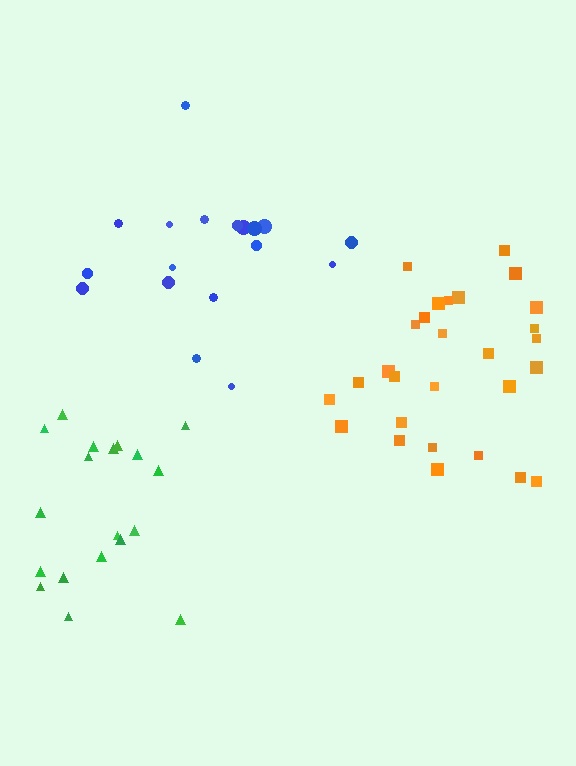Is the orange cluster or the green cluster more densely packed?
Orange.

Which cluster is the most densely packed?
Orange.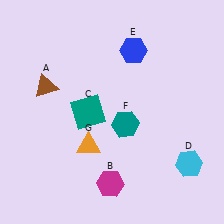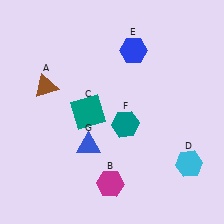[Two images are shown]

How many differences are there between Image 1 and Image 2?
There is 1 difference between the two images.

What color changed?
The triangle (G) changed from orange in Image 1 to blue in Image 2.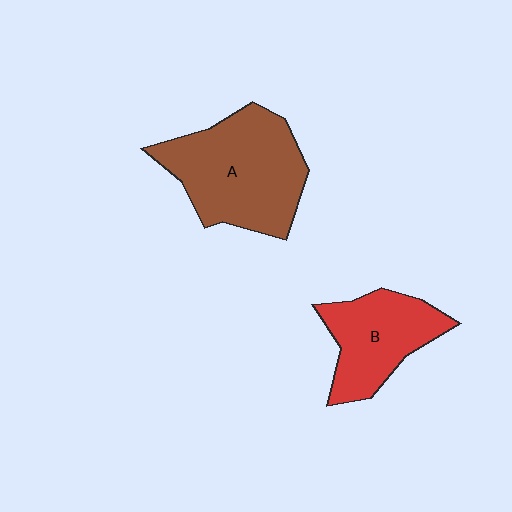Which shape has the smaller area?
Shape B (red).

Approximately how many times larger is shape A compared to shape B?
Approximately 1.5 times.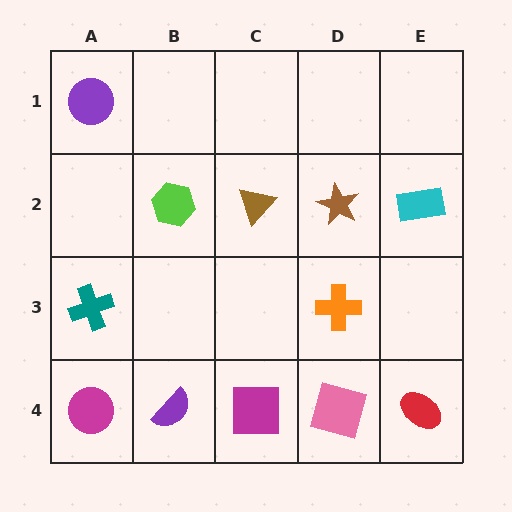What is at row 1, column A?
A purple circle.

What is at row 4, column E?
A red ellipse.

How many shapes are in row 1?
1 shape.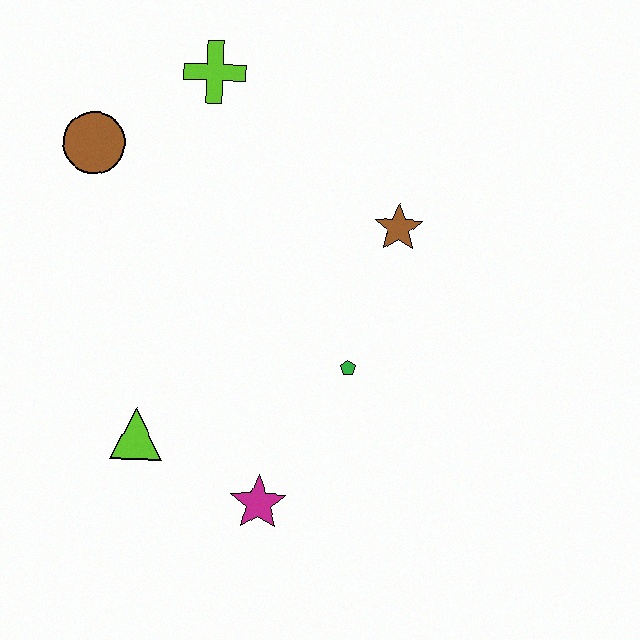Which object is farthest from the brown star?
The lime triangle is farthest from the brown star.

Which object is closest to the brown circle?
The lime cross is closest to the brown circle.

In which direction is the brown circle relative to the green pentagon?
The brown circle is to the left of the green pentagon.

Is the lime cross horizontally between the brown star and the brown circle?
Yes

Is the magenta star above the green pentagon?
No